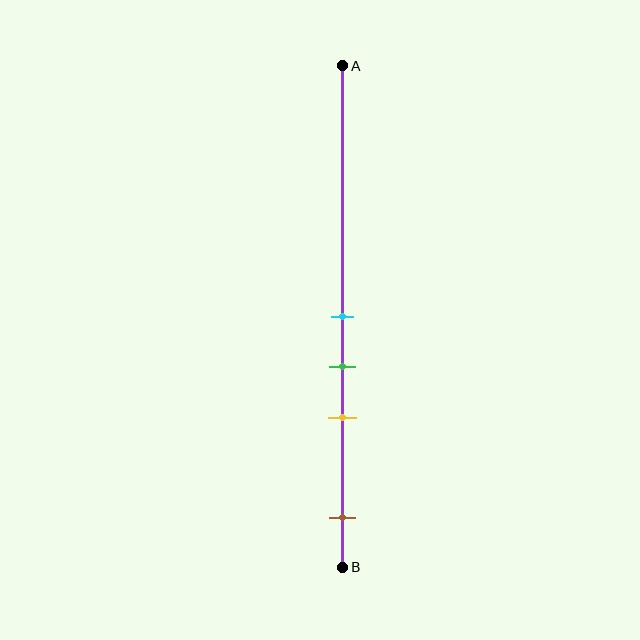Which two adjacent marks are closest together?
The cyan and green marks are the closest adjacent pair.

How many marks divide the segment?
There are 4 marks dividing the segment.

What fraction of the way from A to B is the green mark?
The green mark is approximately 60% (0.6) of the way from A to B.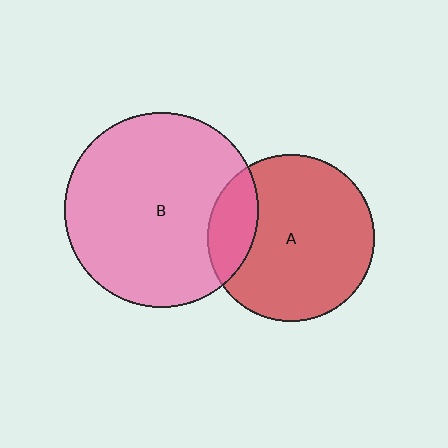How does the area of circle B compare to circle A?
Approximately 1.3 times.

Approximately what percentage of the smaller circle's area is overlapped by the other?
Approximately 20%.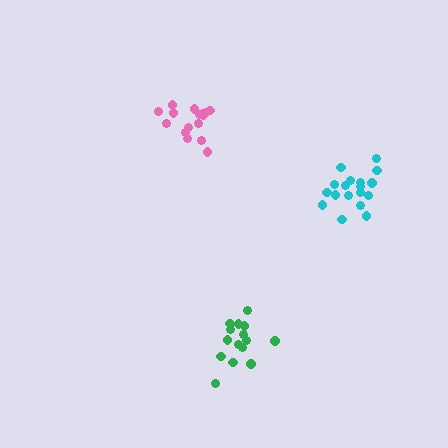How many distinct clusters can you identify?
There are 3 distinct clusters.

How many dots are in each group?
Group 1: 16 dots, Group 2: 15 dots, Group 3: 18 dots (49 total).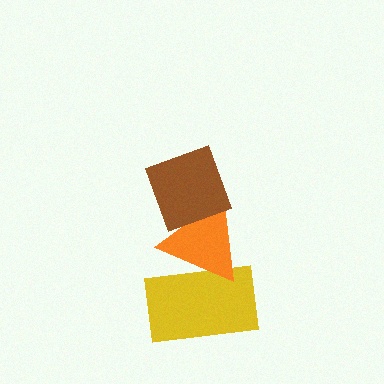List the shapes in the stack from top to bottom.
From top to bottom: the brown diamond, the orange triangle, the yellow rectangle.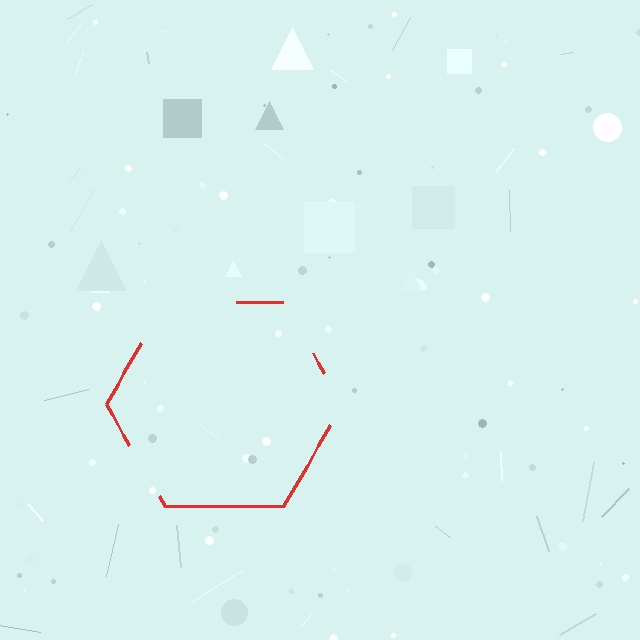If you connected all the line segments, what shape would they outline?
They would outline a hexagon.